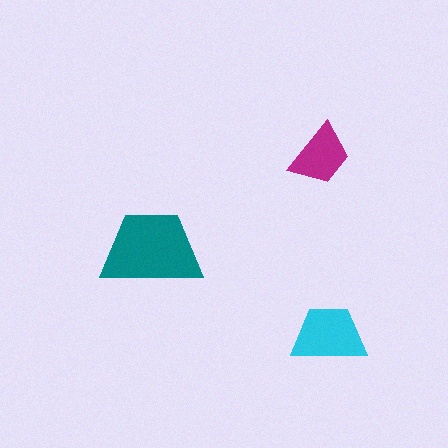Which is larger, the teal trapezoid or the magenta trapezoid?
The teal one.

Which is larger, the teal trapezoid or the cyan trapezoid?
The teal one.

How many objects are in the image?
There are 3 objects in the image.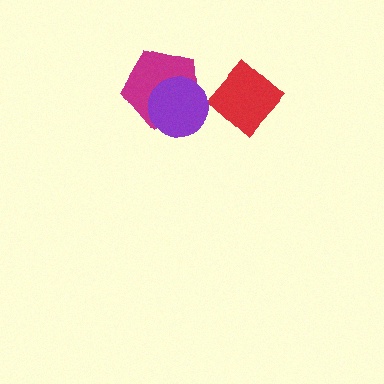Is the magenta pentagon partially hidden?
Yes, it is partially covered by another shape.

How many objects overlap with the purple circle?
1 object overlaps with the purple circle.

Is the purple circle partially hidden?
No, no other shape covers it.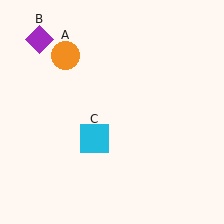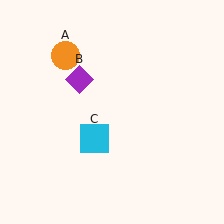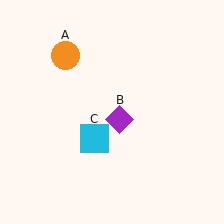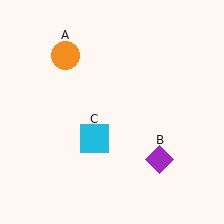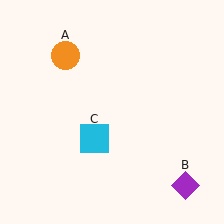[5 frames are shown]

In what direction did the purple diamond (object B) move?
The purple diamond (object B) moved down and to the right.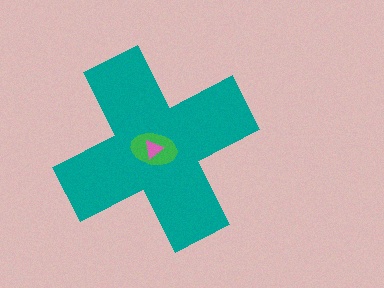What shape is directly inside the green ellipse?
The pink triangle.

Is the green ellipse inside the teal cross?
Yes.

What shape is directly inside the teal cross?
The green ellipse.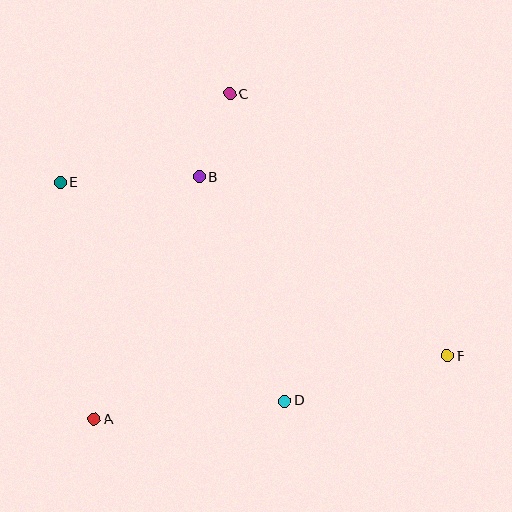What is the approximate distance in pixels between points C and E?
The distance between C and E is approximately 191 pixels.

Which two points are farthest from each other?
Points E and F are farthest from each other.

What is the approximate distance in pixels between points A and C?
The distance between A and C is approximately 352 pixels.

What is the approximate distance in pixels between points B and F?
The distance between B and F is approximately 306 pixels.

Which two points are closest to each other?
Points B and C are closest to each other.